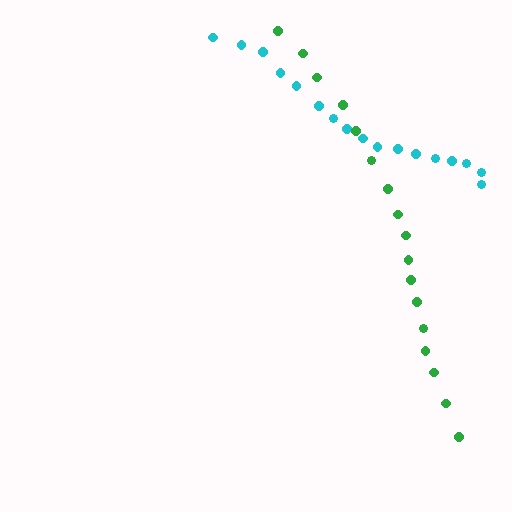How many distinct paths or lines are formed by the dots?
There are 2 distinct paths.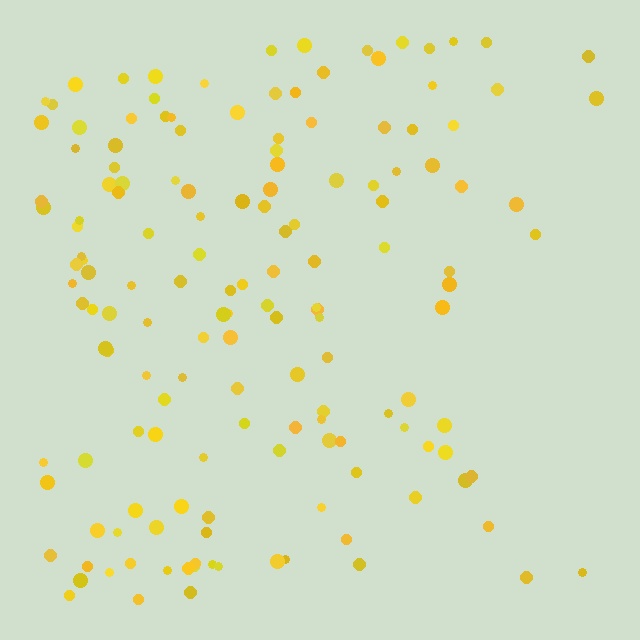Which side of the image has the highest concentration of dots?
The left.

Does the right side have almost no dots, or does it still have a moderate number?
Still a moderate number, just noticeably fewer than the left.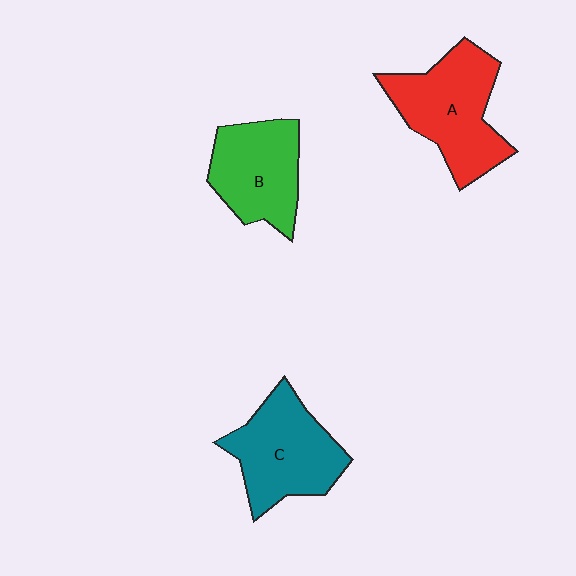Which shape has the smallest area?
Shape B (green).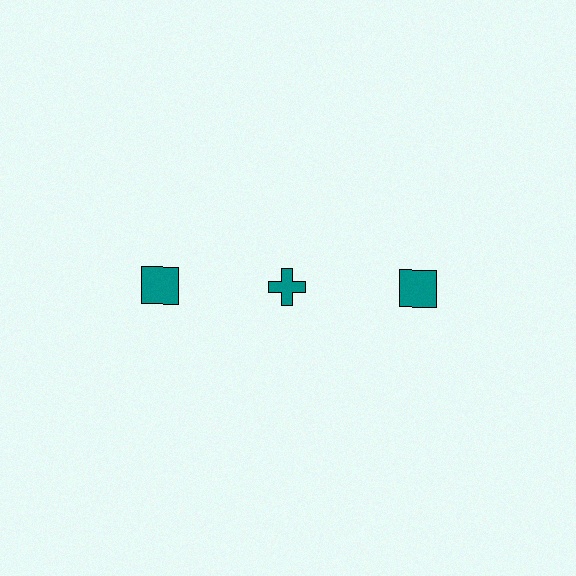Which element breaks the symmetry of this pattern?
The teal cross in the top row, second from left column breaks the symmetry. All other shapes are teal squares.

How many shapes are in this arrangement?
There are 3 shapes arranged in a grid pattern.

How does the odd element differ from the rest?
It has a different shape: cross instead of square.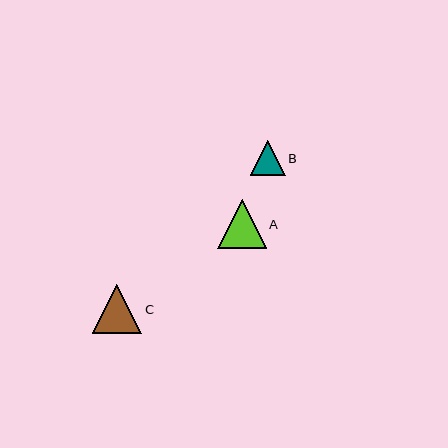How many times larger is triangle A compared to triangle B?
Triangle A is approximately 1.4 times the size of triangle B.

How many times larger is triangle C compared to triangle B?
Triangle C is approximately 1.4 times the size of triangle B.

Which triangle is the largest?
Triangle C is the largest with a size of approximately 50 pixels.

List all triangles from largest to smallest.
From largest to smallest: C, A, B.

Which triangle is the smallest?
Triangle B is the smallest with a size of approximately 35 pixels.